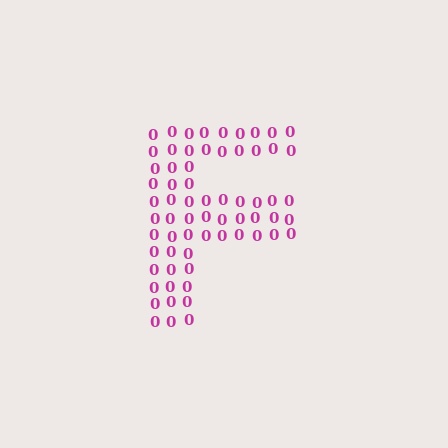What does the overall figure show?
The overall figure shows the letter F.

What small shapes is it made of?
It is made of small digit 0's.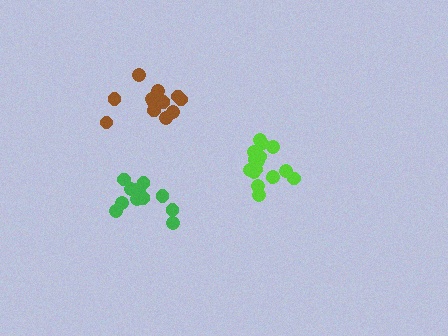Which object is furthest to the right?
The lime cluster is rightmost.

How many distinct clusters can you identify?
There are 3 distinct clusters.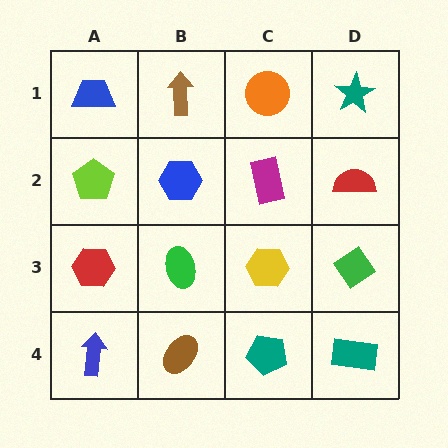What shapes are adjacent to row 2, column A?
A blue trapezoid (row 1, column A), a red hexagon (row 3, column A), a blue hexagon (row 2, column B).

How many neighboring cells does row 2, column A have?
3.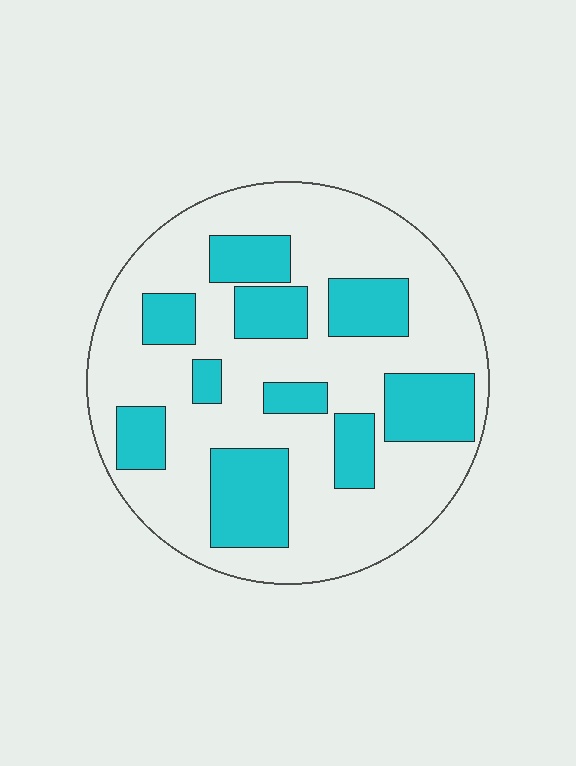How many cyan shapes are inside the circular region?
10.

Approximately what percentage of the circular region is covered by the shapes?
Approximately 30%.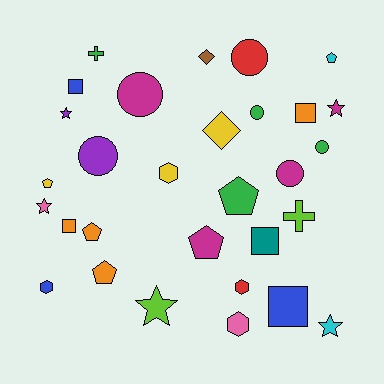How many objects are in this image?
There are 30 objects.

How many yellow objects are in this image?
There are 3 yellow objects.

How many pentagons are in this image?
There are 6 pentagons.